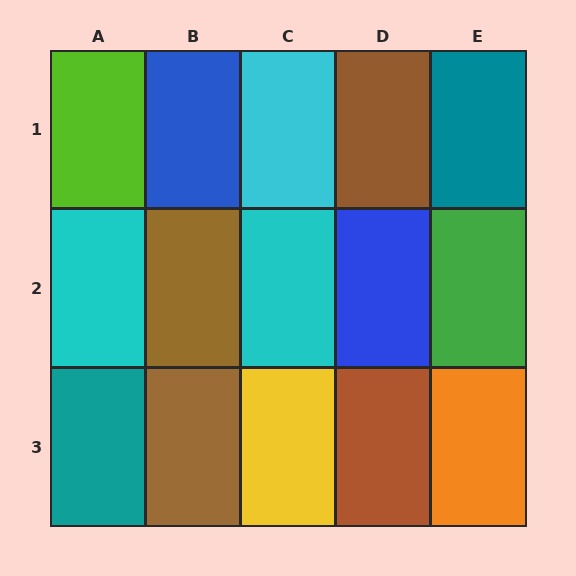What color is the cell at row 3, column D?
Brown.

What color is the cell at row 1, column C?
Cyan.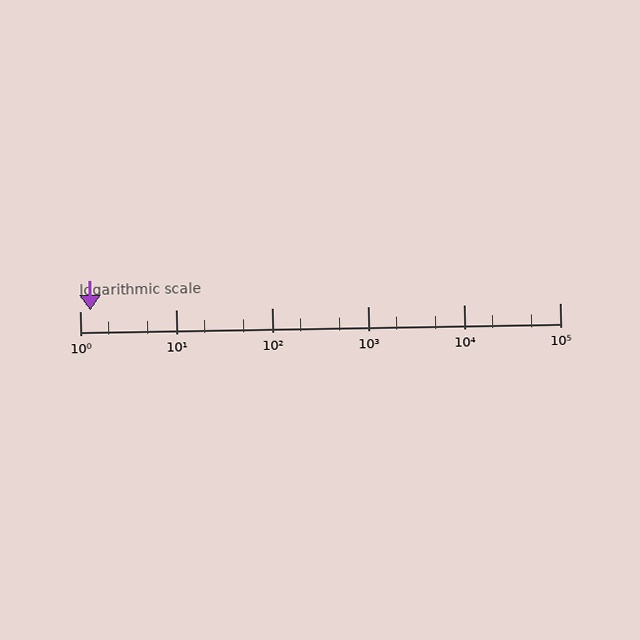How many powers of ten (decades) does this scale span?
The scale spans 5 decades, from 1 to 100000.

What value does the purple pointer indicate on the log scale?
The pointer indicates approximately 1.3.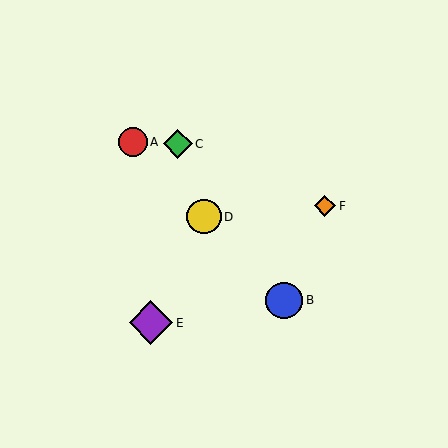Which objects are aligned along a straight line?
Objects A, B, D are aligned along a straight line.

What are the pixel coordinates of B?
Object B is at (284, 301).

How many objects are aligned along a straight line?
3 objects (A, B, D) are aligned along a straight line.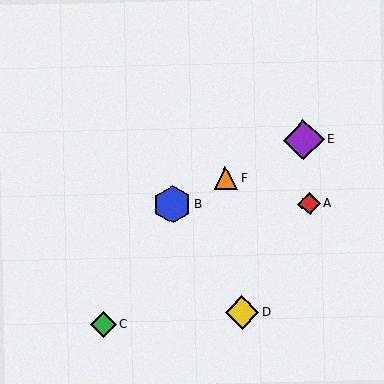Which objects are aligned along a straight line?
Objects B, E, F are aligned along a straight line.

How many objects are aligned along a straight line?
3 objects (B, E, F) are aligned along a straight line.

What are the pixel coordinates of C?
Object C is at (103, 324).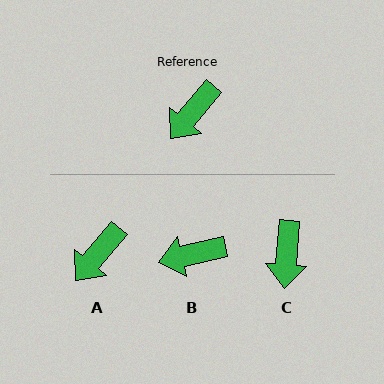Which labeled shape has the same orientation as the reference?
A.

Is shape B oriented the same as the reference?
No, it is off by about 37 degrees.